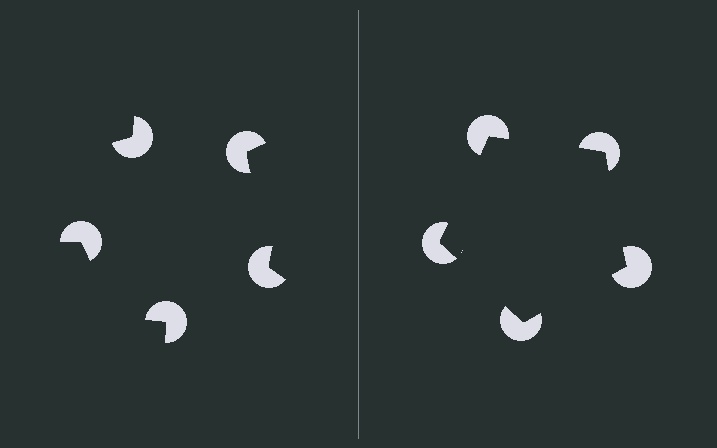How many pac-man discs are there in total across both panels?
10 — 5 on each side.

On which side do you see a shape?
An illusory pentagon appears on the right side. On the left side the wedge cuts are rotated, so no coherent shape forms.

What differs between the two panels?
The pac-man discs are positioned identically on both sides; only the wedge orientations differ. On the right they align to a pentagon; on the left they are misaligned.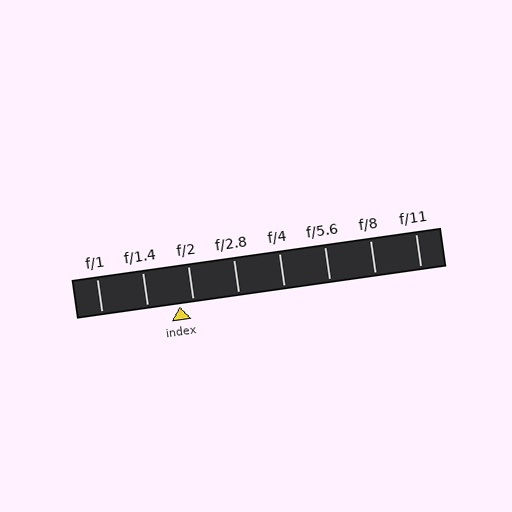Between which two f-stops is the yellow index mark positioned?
The index mark is between f/1.4 and f/2.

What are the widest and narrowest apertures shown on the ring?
The widest aperture shown is f/1 and the narrowest is f/11.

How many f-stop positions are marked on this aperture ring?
There are 8 f-stop positions marked.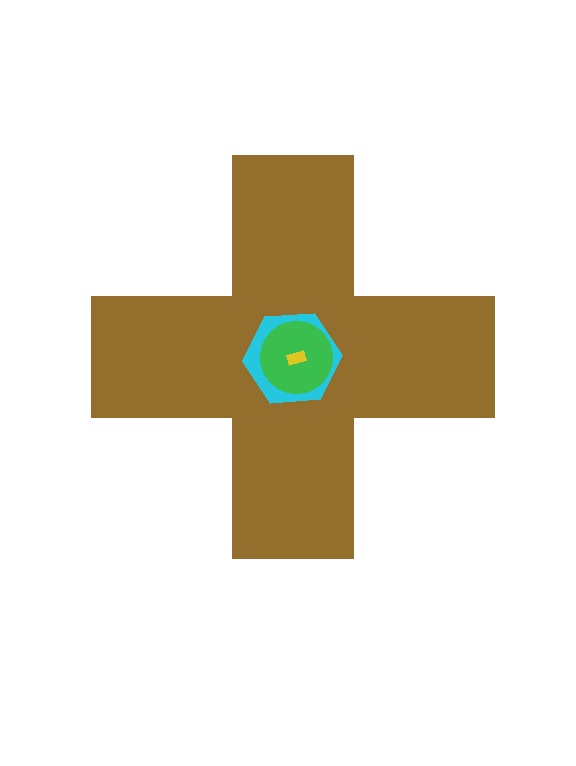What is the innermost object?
The yellow rectangle.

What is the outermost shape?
The brown cross.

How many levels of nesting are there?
4.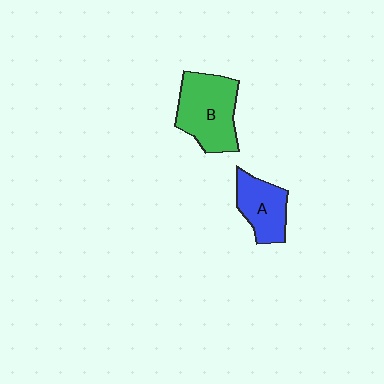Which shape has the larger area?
Shape B (green).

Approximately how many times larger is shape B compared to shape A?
Approximately 1.5 times.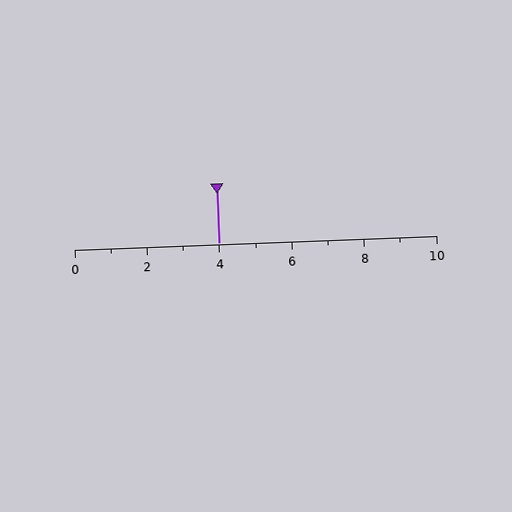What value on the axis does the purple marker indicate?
The marker indicates approximately 4.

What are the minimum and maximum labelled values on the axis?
The axis runs from 0 to 10.